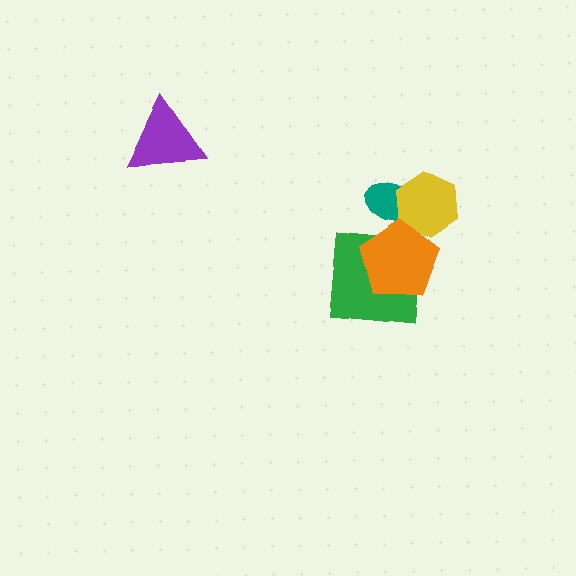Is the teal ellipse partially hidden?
Yes, it is partially covered by another shape.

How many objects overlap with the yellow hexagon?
2 objects overlap with the yellow hexagon.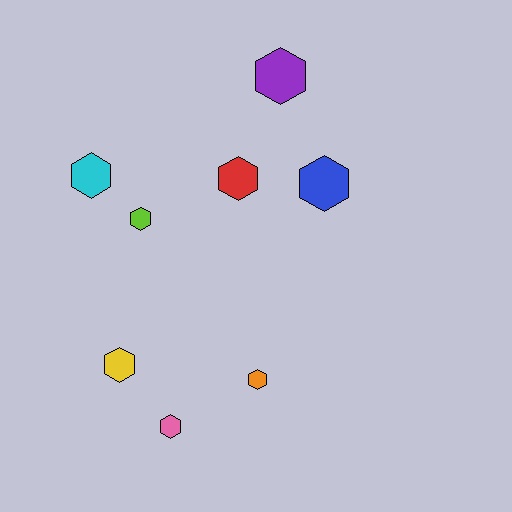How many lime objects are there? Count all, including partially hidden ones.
There is 1 lime object.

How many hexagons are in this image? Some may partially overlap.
There are 8 hexagons.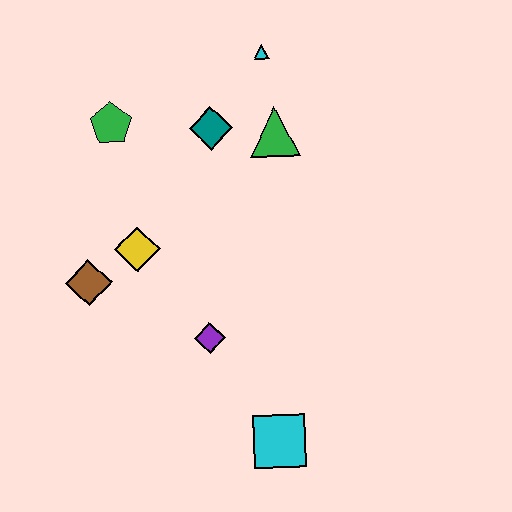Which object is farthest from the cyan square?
The cyan triangle is farthest from the cyan square.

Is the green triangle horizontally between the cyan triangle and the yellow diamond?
No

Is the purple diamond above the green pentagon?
No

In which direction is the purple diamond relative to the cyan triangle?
The purple diamond is below the cyan triangle.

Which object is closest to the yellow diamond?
The brown diamond is closest to the yellow diamond.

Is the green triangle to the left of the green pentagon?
No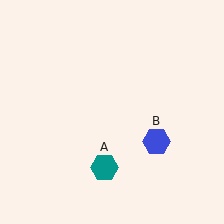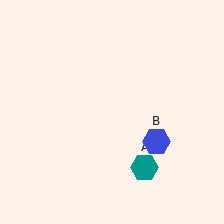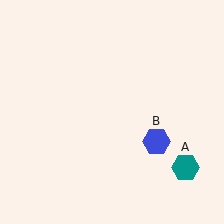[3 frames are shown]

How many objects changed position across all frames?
1 object changed position: teal hexagon (object A).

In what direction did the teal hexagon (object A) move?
The teal hexagon (object A) moved right.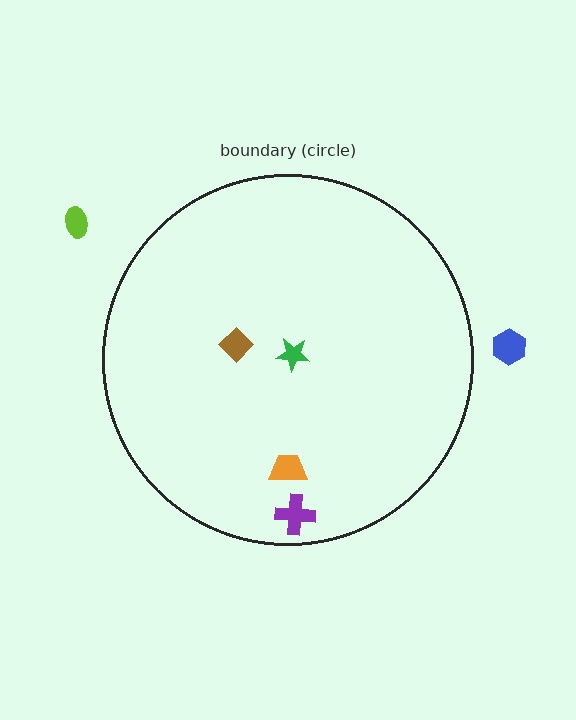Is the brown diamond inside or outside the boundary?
Inside.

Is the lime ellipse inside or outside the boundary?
Outside.